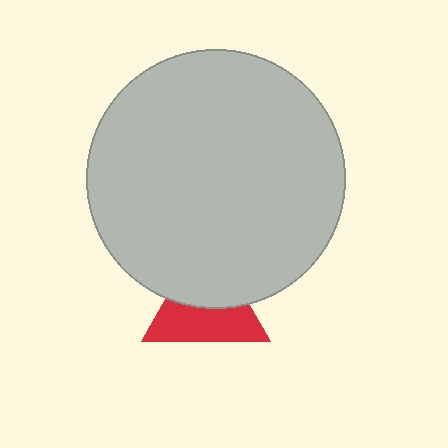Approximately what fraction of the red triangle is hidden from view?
Roughly 48% of the red triangle is hidden behind the light gray circle.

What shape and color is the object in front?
The object in front is a light gray circle.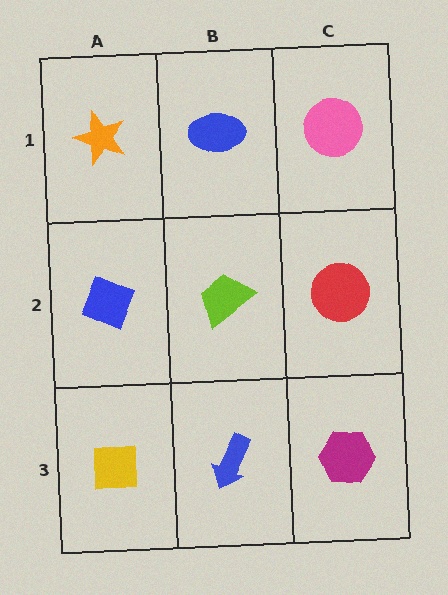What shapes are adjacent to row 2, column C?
A pink circle (row 1, column C), a magenta hexagon (row 3, column C), a lime trapezoid (row 2, column B).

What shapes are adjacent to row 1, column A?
A blue diamond (row 2, column A), a blue ellipse (row 1, column B).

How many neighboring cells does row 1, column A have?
2.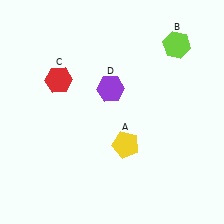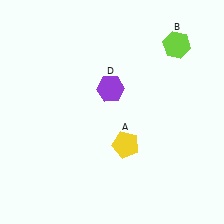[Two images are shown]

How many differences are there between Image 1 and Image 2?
There is 1 difference between the two images.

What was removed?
The red hexagon (C) was removed in Image 2.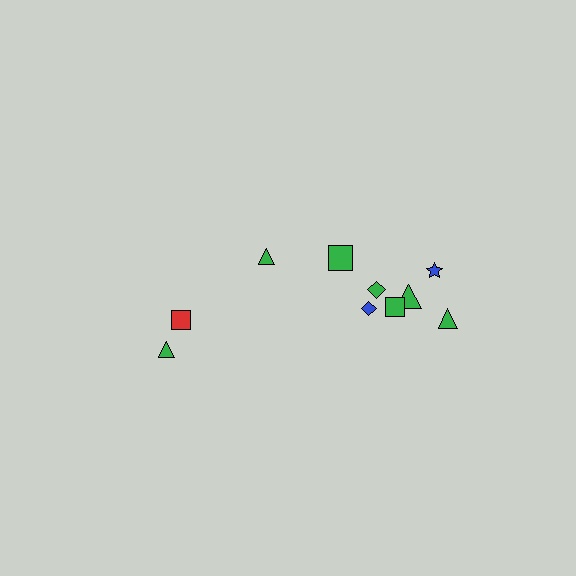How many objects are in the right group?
There are 7 objects.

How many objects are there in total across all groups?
There are 10 objects.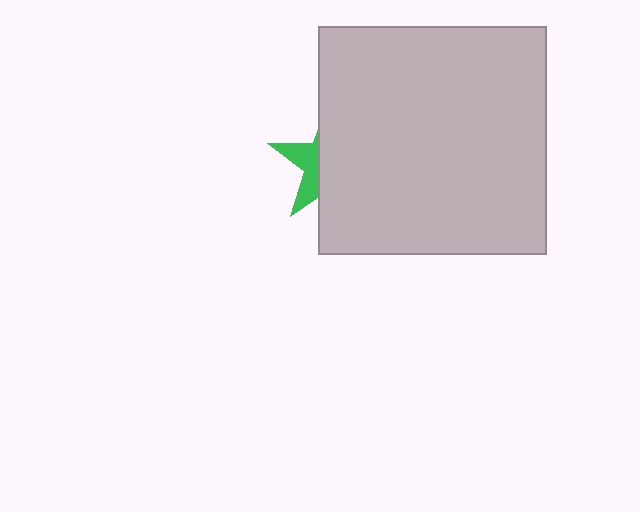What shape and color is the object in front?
The object in front is a light gray square.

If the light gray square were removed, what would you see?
You would see the complete green star.